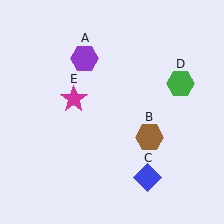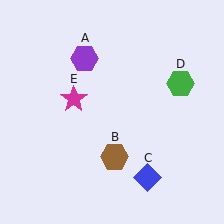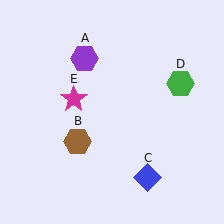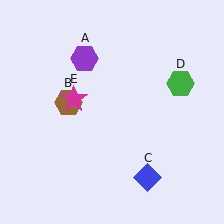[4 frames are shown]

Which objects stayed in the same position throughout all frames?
Purple hexagon (object A) and blue diamond (object C) and green hexagon (object D) and magenta star (object E) remained stationary.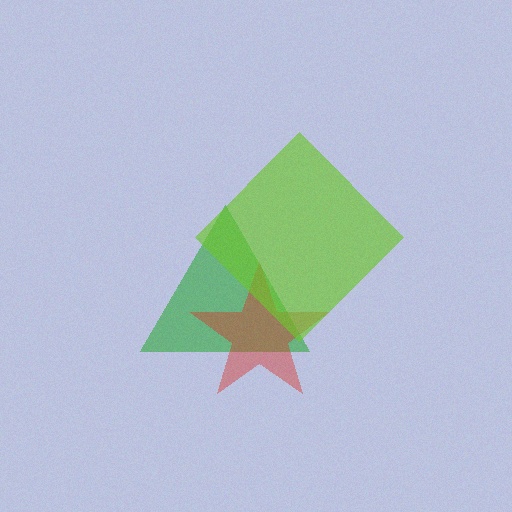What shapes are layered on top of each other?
The layered shapes are: a green triangle, a red star, a lime diamond.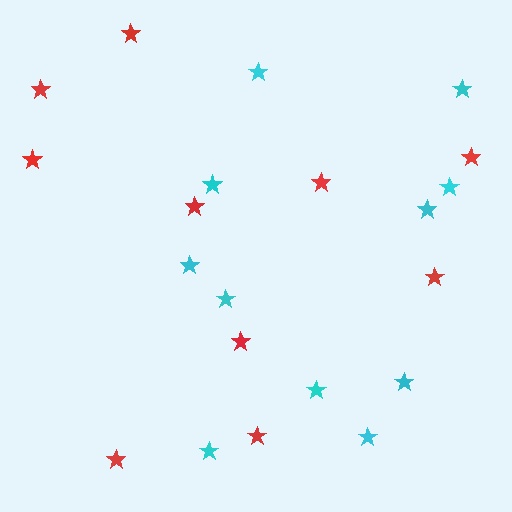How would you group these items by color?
There are 2 groups: one group of red stars (10) and one group of cyan stars (11).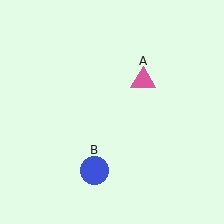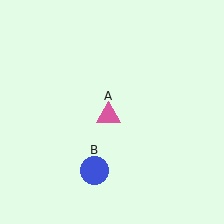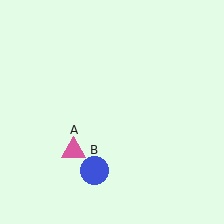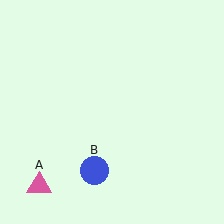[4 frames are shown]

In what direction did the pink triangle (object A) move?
The pink triangle (object A) moved down and to the left.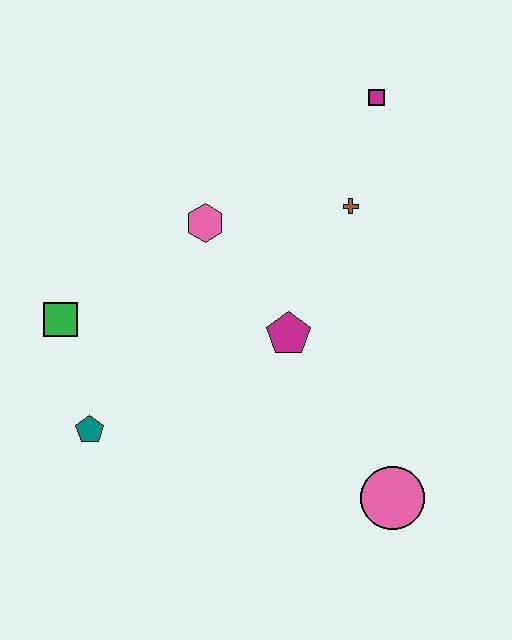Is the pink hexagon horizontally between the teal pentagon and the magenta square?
Yes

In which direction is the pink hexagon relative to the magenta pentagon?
The pink hexagon is above the magenta pentagon.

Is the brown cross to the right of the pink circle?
No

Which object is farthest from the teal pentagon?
The magenta square is farthest from the teal pentagon.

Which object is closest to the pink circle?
The magenta pentagon is closest to the pink circle.